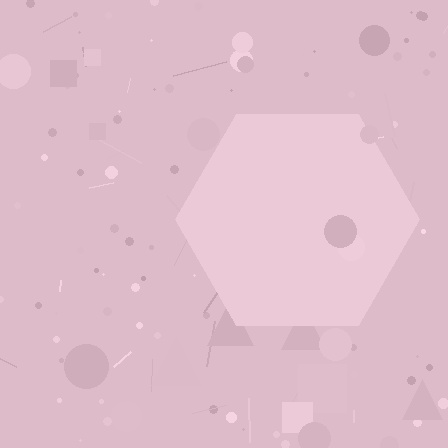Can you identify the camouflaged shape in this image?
The camouflaged shape is a hexagon.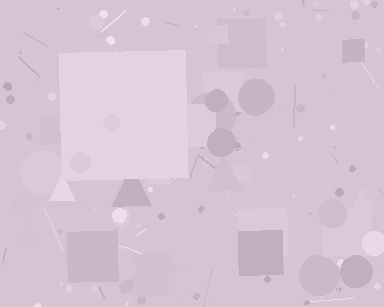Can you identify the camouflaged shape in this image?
The camouflaged shape is a square.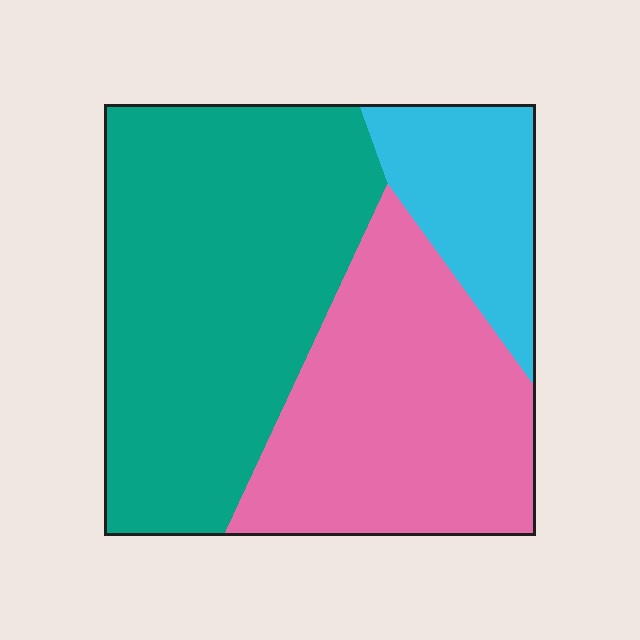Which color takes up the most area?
Teal, at roughly 50%.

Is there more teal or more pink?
Teal.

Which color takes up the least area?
Cyan, at roughly 15%.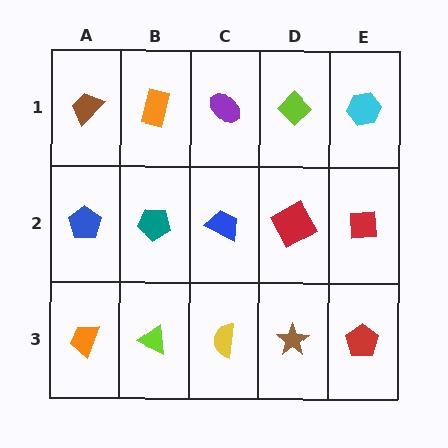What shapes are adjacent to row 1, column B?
A teal pentagon (row 2, column B), a brown trapezoid (row 1, column A), a purple ellipse (row 1, column C).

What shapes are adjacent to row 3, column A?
A blue pentagon (row 2, column A), a lime triangle (row 3, column B).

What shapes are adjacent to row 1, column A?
A blue pentagon (row 2, column A), an orange rectangle (row 1, column B).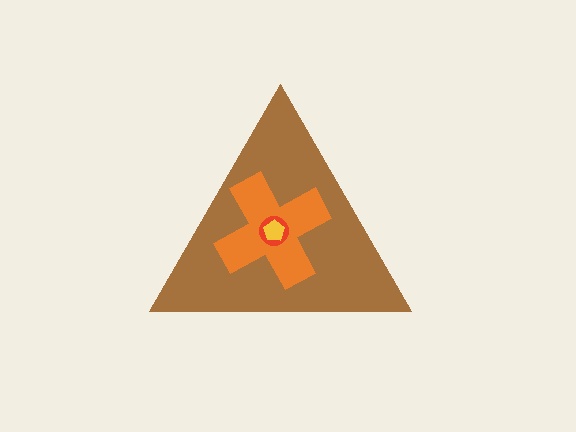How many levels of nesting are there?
4.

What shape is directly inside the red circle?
The yellow pentagon.